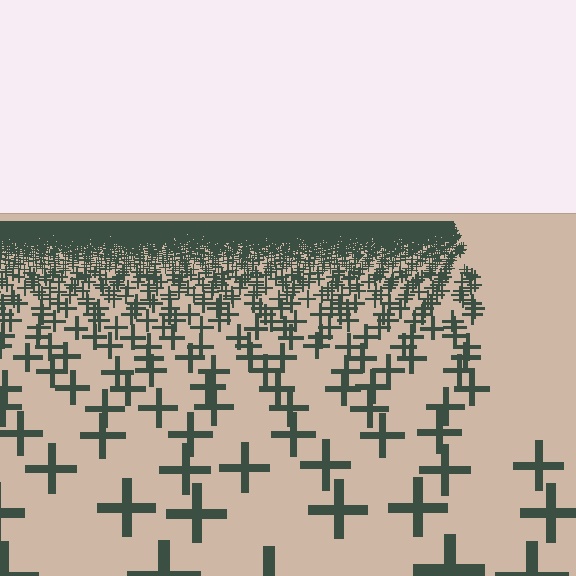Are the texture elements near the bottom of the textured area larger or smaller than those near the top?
Larger. Near the bottom, elements are closer to the viewer and appear at a bigger on-screen size.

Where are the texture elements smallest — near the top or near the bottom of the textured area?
Near the top.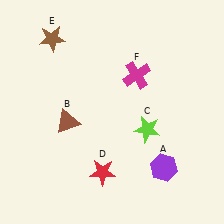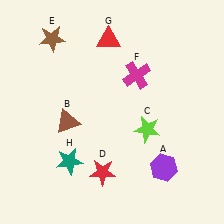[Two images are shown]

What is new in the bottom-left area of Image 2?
A teal star (H) was added in the bottom-left area of Image 2.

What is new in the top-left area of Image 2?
A red triangle (G) was added in the top-left area of Image 2.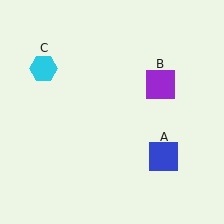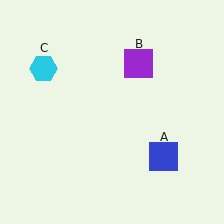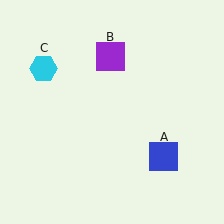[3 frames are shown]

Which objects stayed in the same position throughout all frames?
Blue square (object A) and cyan hexagon (object C) remained stationary.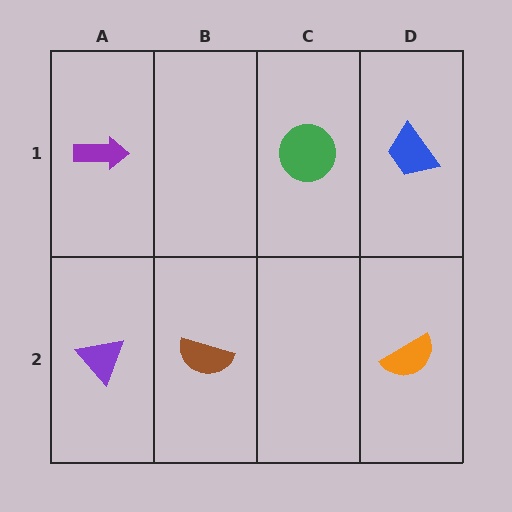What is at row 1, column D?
A blue trapezoid.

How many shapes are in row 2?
3 shapes.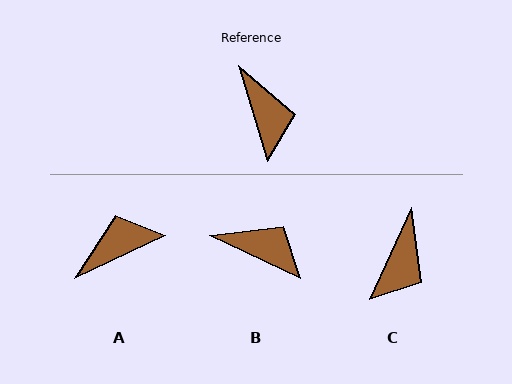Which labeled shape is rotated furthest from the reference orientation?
A, about 98 degrees away.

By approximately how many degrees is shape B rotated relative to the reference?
Approximately 48 degrees counter-clockwise.